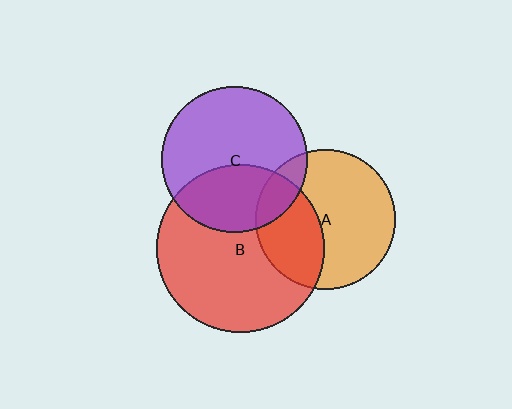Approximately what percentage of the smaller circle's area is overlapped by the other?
Approximately 15%.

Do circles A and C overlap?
Yes.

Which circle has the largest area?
Circle B (red).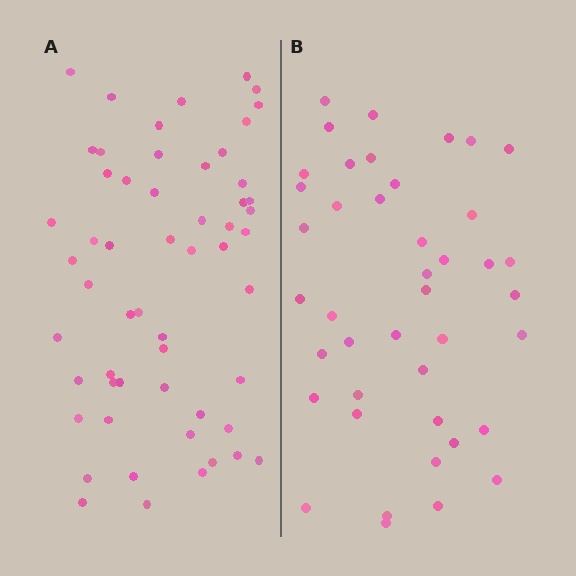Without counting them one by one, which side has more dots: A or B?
Region A (the left region) has more dots.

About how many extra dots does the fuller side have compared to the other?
Region A has approximately 15 more dots than region B.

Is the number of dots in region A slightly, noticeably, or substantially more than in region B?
Region A has noticeably more, but not dramatically so. The ratio is roughly 1.3 to 1.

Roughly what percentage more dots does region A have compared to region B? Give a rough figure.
About 35% more.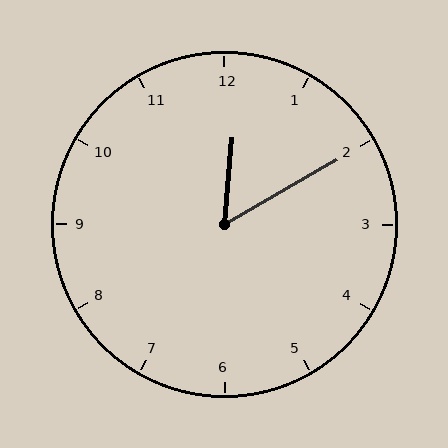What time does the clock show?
12:10.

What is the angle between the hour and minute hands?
Approximately 55 degrees.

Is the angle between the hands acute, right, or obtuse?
It is acute.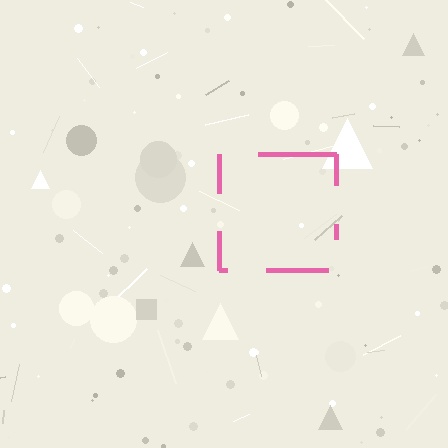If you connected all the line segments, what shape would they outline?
They would outline a square.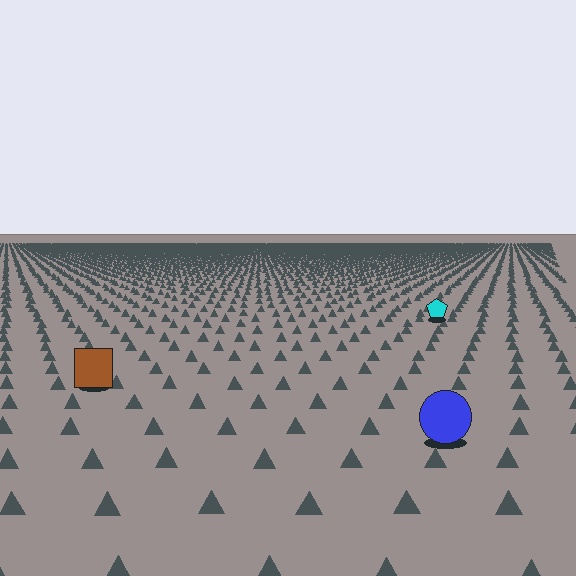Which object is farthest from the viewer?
The cyan pentagon is farthest from the viewer. It appears smaller and the ground texture around it is denser.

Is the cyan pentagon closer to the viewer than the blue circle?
No. The blue circle is closer — you can tell from the texture gradient: the ground texture is coarser near it.